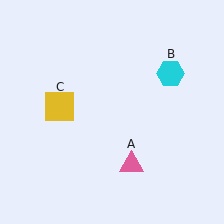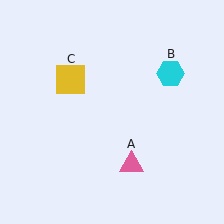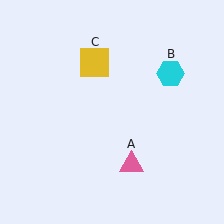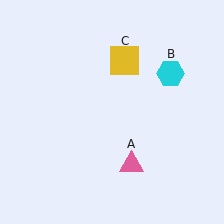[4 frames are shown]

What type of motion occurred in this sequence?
The yellow square (object C) rotated clockwise around the center of the scene.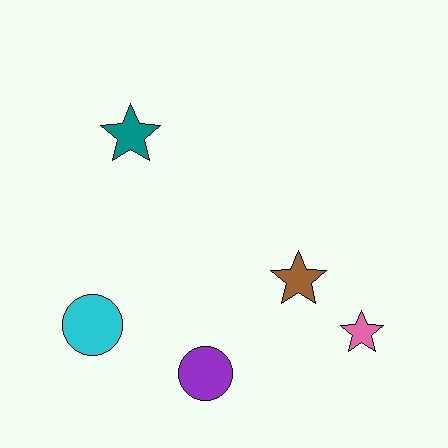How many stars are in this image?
There are 3 stars.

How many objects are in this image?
There are 5 objects.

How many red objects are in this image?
There are no red objects.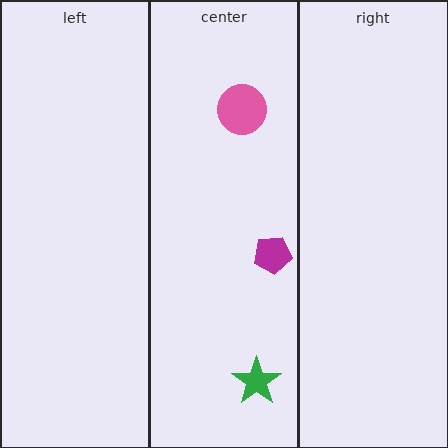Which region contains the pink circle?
The center region.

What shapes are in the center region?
The pink circle, the green star, the magenta pentagon.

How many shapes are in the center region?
3.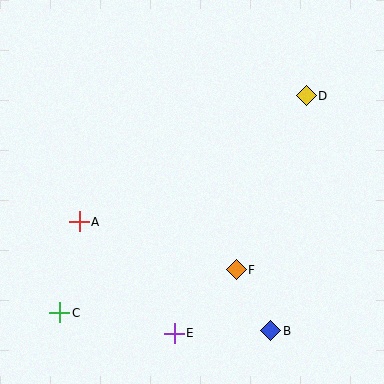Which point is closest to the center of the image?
Point F at (236, 270) is closest to the center.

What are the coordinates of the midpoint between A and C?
The midpoint between A and C is at (70, 267).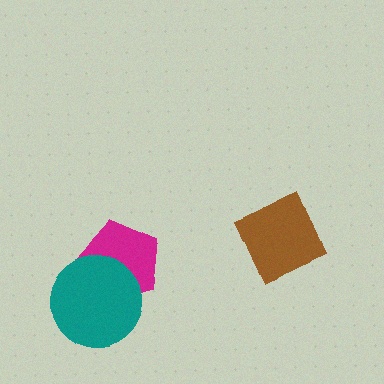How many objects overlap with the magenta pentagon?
1 object overlaps with the magenta pentagon.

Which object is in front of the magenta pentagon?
The teal circle is in front of the magenta pentagon.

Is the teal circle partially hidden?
No, no other shape covers it.